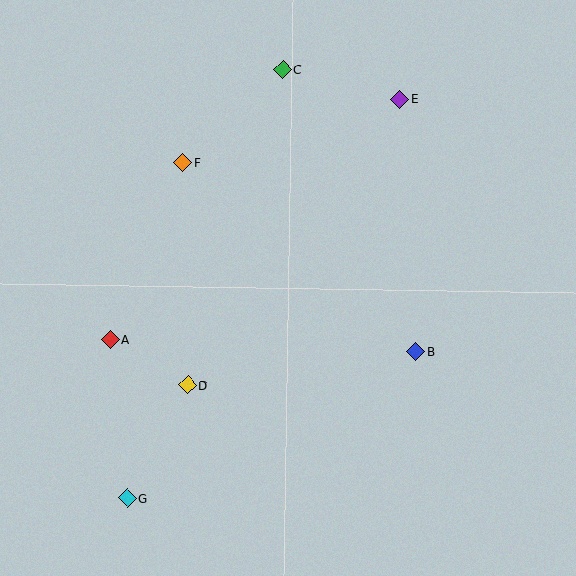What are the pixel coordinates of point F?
Point F is at (183, 163).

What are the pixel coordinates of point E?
Point E is at (400, 99).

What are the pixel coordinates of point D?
Point D is at (188, 385).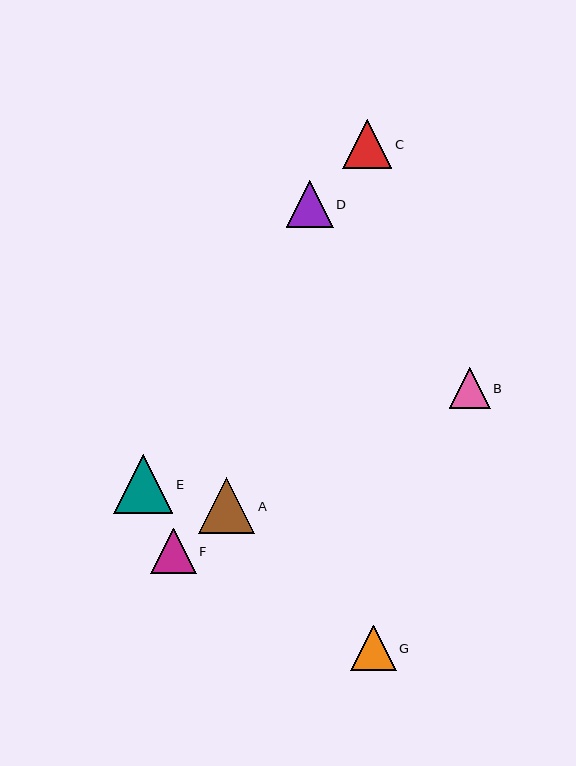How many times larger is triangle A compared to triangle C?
Triangle A is approximately 1.2 times the size of triangle C.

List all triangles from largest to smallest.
From largest to smallest: E, A, C, D, G, F, B.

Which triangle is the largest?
Triangle E is the largest with a size of approximately 59 pixels.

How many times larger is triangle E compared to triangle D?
Triangle E is approximately 1.2 times the size of triangle D.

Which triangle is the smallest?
Triangle B is the smallest with a size of approximately 41 pixels.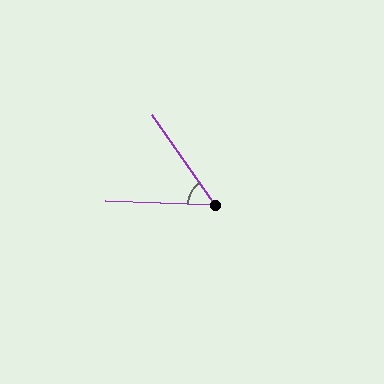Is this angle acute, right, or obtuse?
It is acute.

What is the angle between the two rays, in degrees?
Approximately 53 degrees.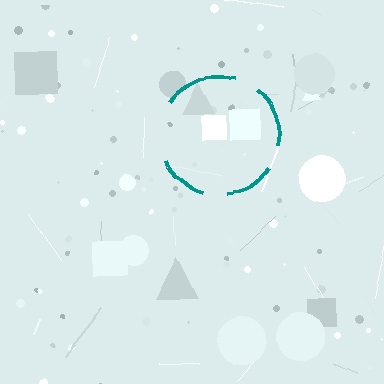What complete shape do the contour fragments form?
The contour fragments form a circle.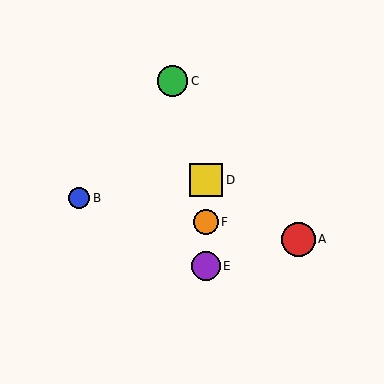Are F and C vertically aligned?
No, F is at x≈206 and C is at x≈172.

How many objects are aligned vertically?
3 objects (D, E, F) are aligned vertically.